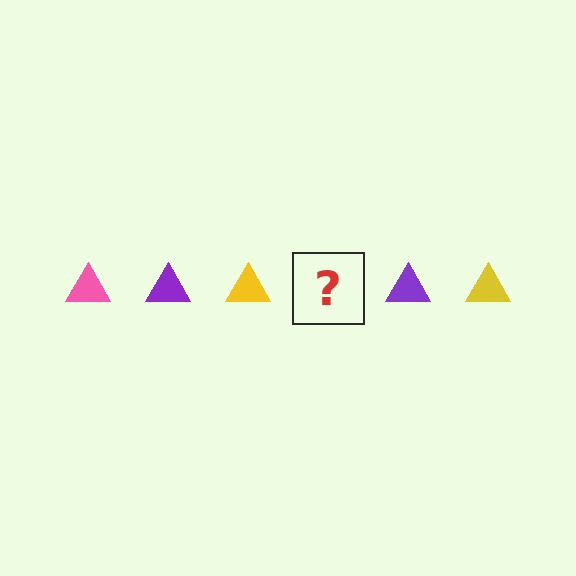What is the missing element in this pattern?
The missing element is a pink triangle.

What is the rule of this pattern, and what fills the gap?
The rule is that the pattern cycles through pink, purple, yellow triangles. The gap should be filled with a pink triangle.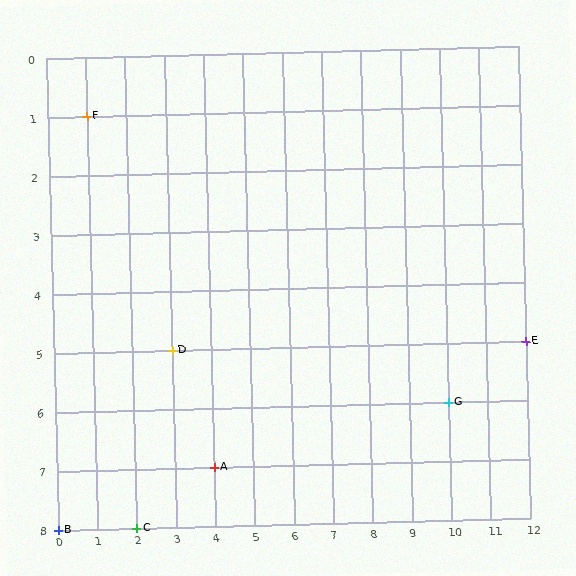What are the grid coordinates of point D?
Point D is at grid coordinates (3, 5).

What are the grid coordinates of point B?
Point B is at grid coordinates (0, 8).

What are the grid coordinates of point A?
Point A is at grid coordinates (4, 7).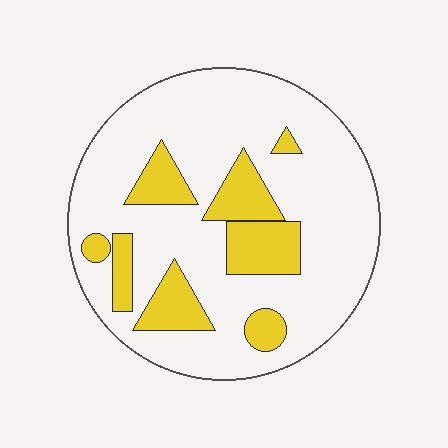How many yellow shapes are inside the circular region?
8.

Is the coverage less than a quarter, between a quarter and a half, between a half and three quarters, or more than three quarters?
Less than a quarter.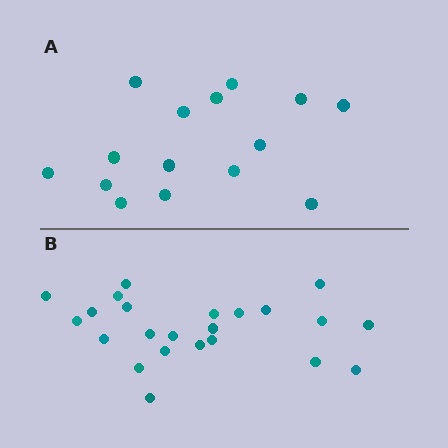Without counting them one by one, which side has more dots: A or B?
Region B (the bottom region) has more dots.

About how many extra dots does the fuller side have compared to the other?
Region B has roughly 8 or so more dots than region A.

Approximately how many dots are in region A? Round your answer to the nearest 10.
About 20 dots. (The exact count is 15, which rounds to 20.)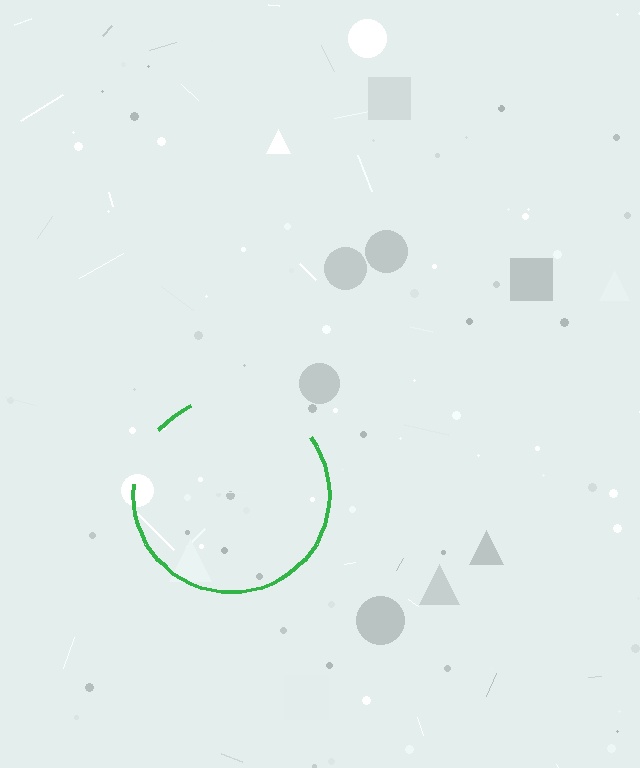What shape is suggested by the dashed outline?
The dashed outline suggests a circle.